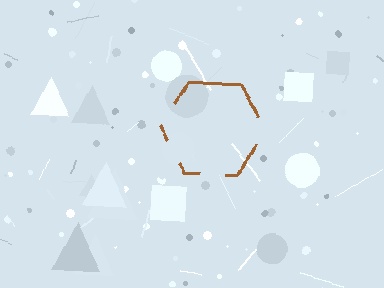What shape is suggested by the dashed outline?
The dashed outline suggests a hexagon.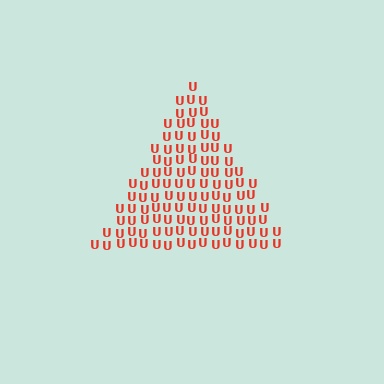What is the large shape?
The large shape is a triangle.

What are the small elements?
The small elements are letter U's.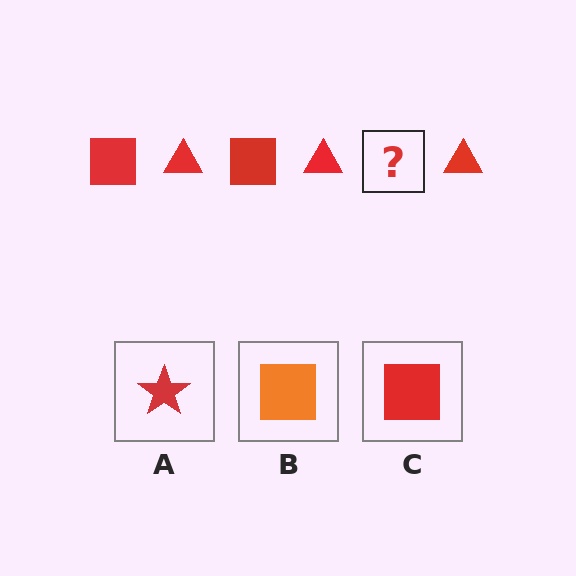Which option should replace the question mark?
Option C.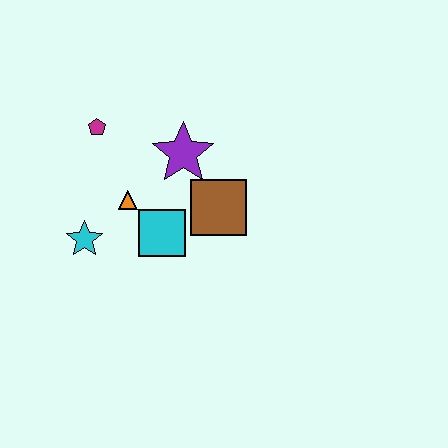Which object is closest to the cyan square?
The orange triangle is closest to the cyan square.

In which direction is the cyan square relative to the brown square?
The cyan square is to the left of the brown square.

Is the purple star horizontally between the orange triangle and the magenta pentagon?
No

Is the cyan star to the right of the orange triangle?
No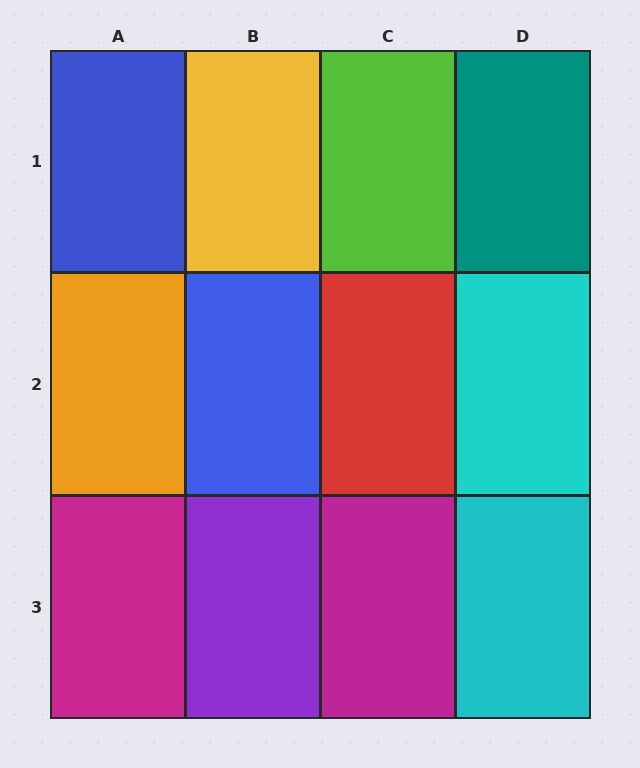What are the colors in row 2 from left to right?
Orange, blue, red, cyan.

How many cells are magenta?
2 cells are magenta.